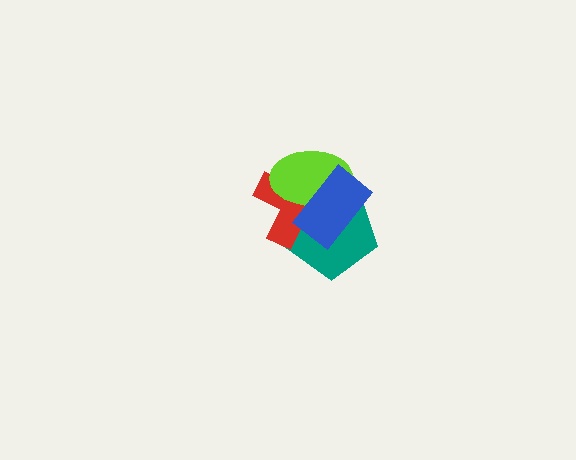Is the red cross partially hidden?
Yes, it is partially covered by another shape.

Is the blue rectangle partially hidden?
No, no other shape covers it.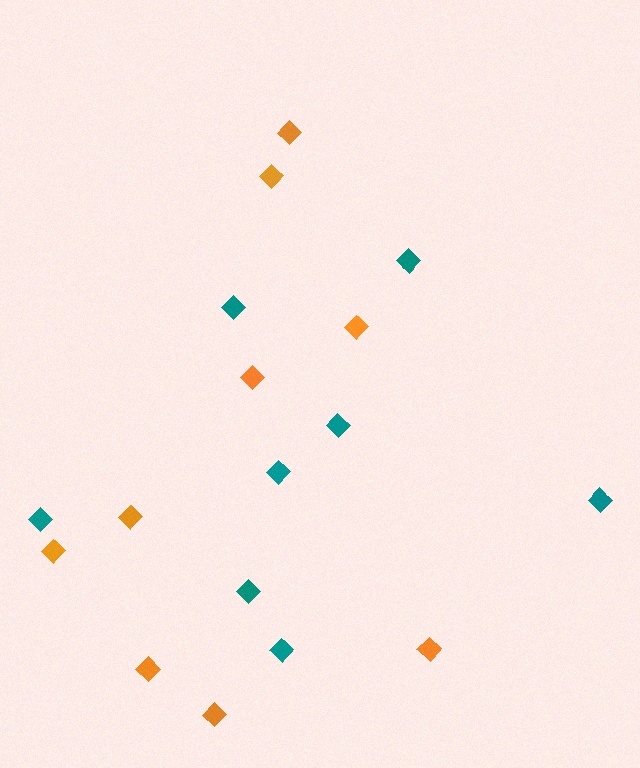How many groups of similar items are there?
There are 2 groups: one group of orange diamonds (9) and one group of teal diamonds (8).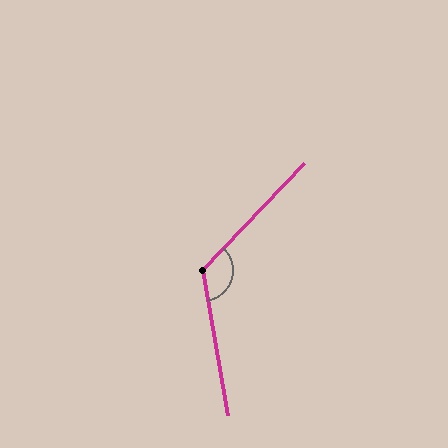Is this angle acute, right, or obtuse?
It is obtuse.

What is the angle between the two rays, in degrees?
Approximately 127 degrees.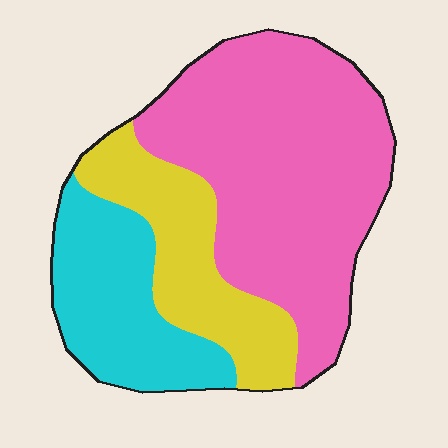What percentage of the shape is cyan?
Cyan covers 23% of the shape.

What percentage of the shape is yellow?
Yellow covers around 25% of the shape.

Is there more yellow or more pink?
Pink.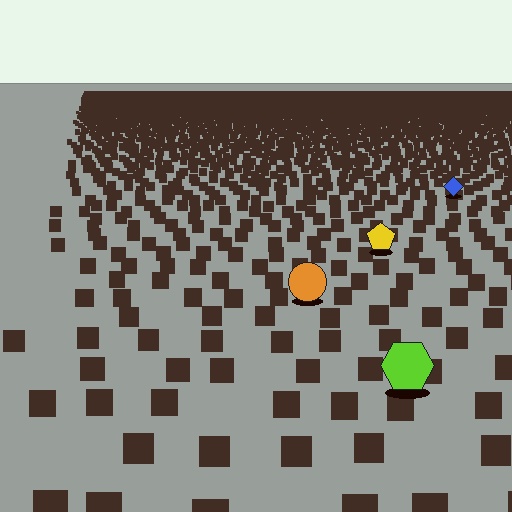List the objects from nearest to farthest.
From nearest to farthest: the lime hexagon, the orange circle, the yellow pentagon, the blue diamond.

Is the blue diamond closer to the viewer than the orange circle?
No. The orange circle is closer — you can tell from the texture gradient: the ground texture is coarser near it.